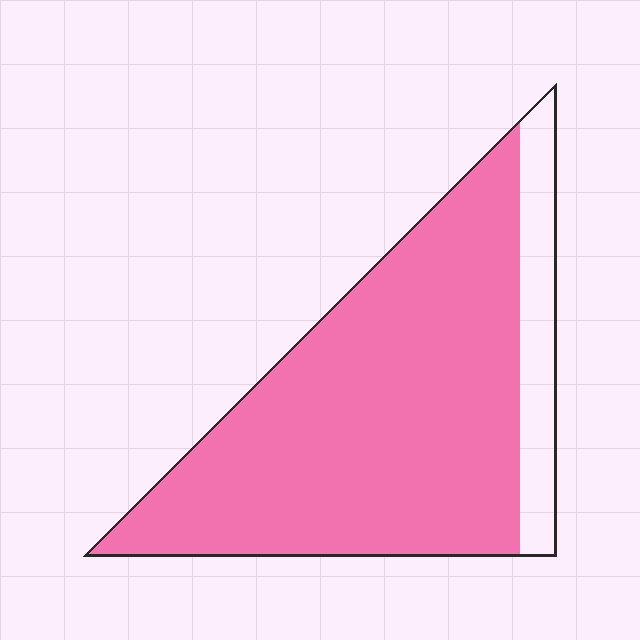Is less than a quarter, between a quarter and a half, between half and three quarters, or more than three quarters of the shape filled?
More than three quarters.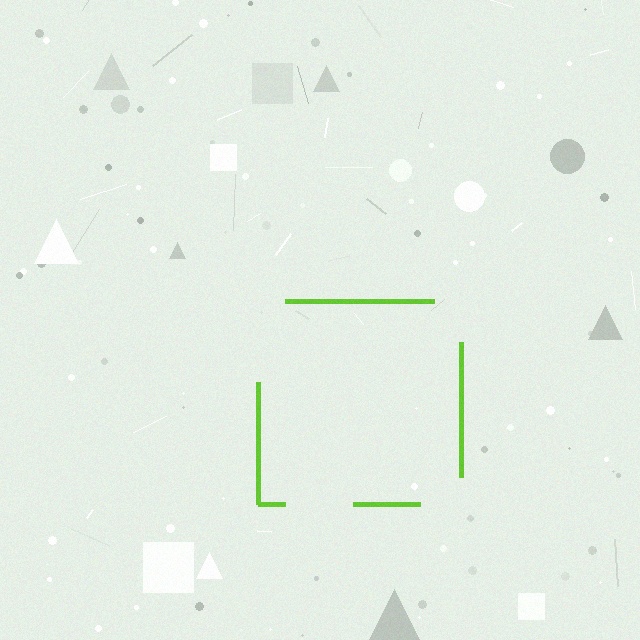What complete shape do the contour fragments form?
The contour fragments form a square.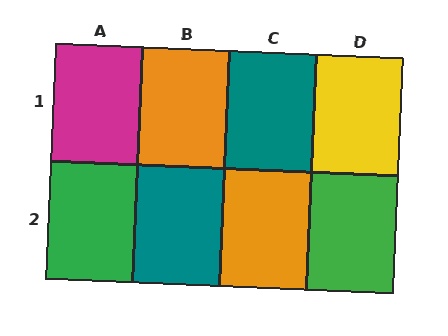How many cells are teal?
2 cells are teal.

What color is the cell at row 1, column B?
Orange.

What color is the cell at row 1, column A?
Magenta.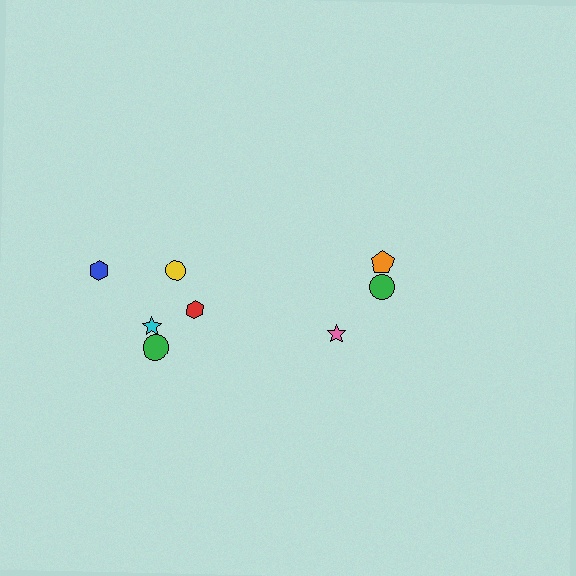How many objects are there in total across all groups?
There are 8 objects.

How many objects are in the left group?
There are 5 objects.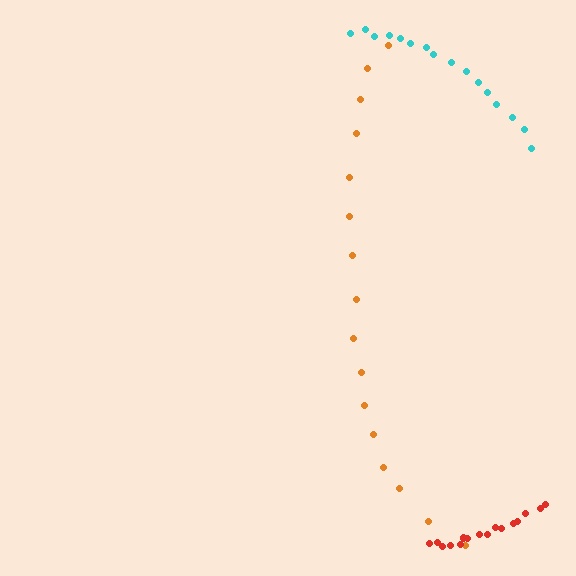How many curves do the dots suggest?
There are 3 distinct paths.